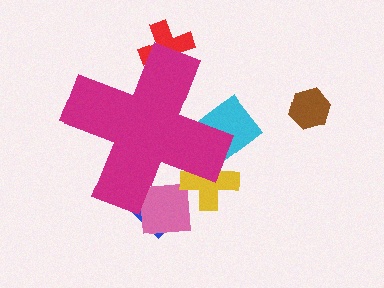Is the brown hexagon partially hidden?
No, the brown hexagon is fully visible.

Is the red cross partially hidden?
Yes, the red cross is partially hidden behind the magenta cross.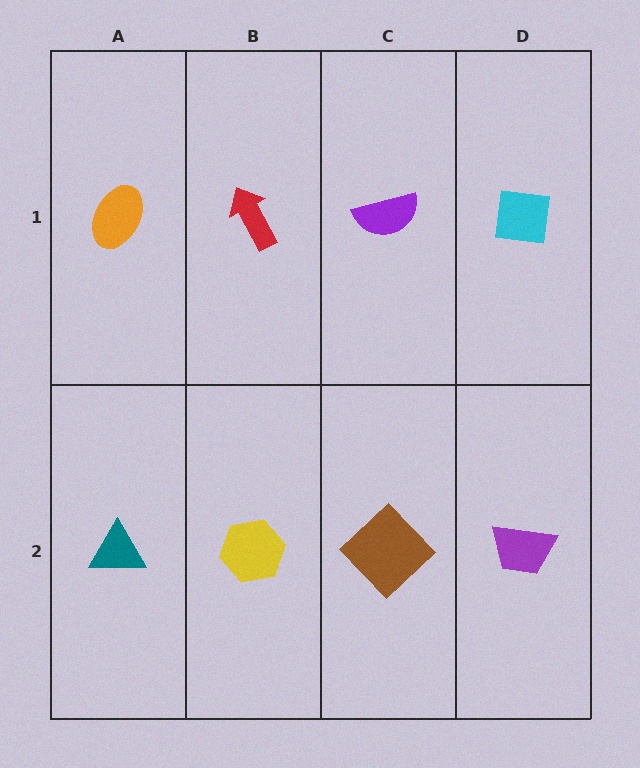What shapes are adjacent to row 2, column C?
A purple semicircle (row 1, column C), a yellow hexagon (row 2, column B), a purple trapezoid (row 2, column D).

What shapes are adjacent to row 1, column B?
A yellow hexagon (row 2, column B), an orange ellipse (row 1, column A), a purple semicircle (row 1, column C).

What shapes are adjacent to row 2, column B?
A red arrow (row 1, column B), a teal triangle (row 2, column A), a brown diamond (row 2, column C).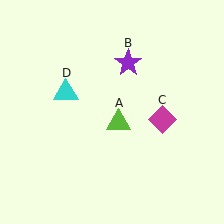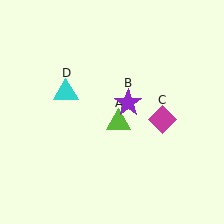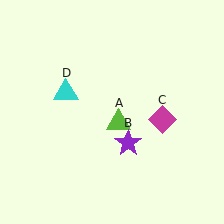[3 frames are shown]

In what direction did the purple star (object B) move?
The purple star (object B) moved down.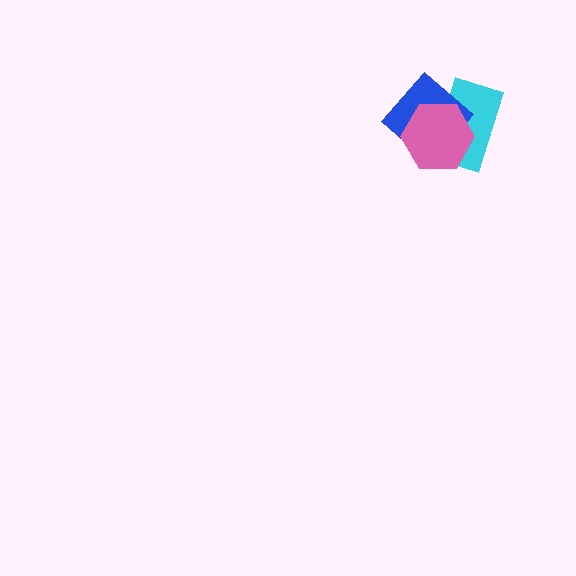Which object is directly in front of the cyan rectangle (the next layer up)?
The blue diamond is directly in front of the cyan rectangle.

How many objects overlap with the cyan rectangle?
2 objects overlap with the cyan rectangle.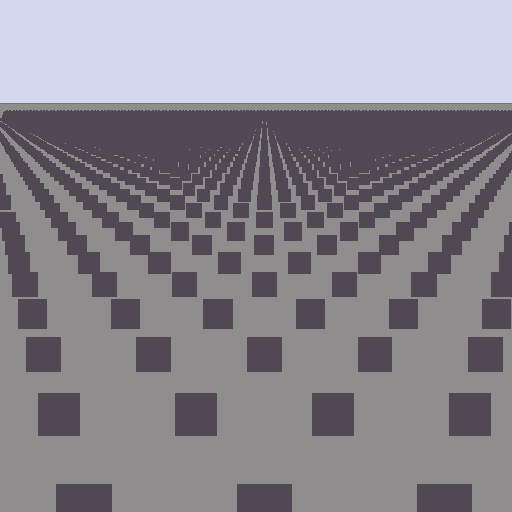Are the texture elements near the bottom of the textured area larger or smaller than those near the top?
Larger. Near the bottom, elements are closer to the viewer and appear at a bigger on-screen size.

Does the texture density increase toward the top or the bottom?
Density increases toward the top.